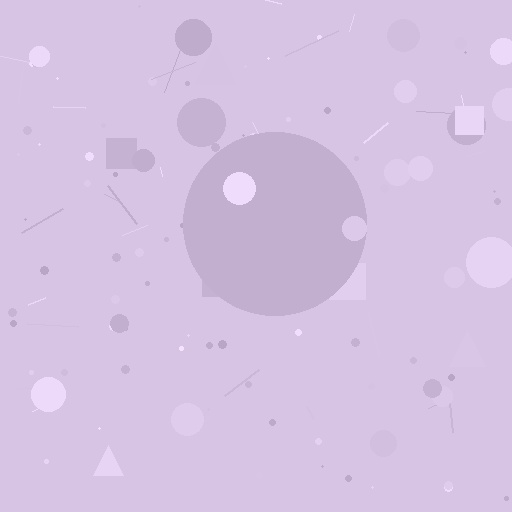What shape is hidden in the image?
A circle is hidden in the image.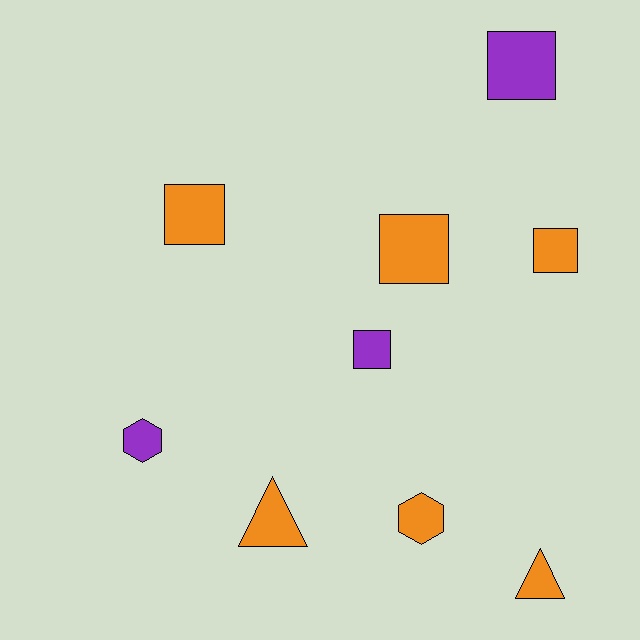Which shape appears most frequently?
Square, with 5 objects.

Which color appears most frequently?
Orange, with 6 objects.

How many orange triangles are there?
There are 2 orange triangles.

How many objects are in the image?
There are 9 objects.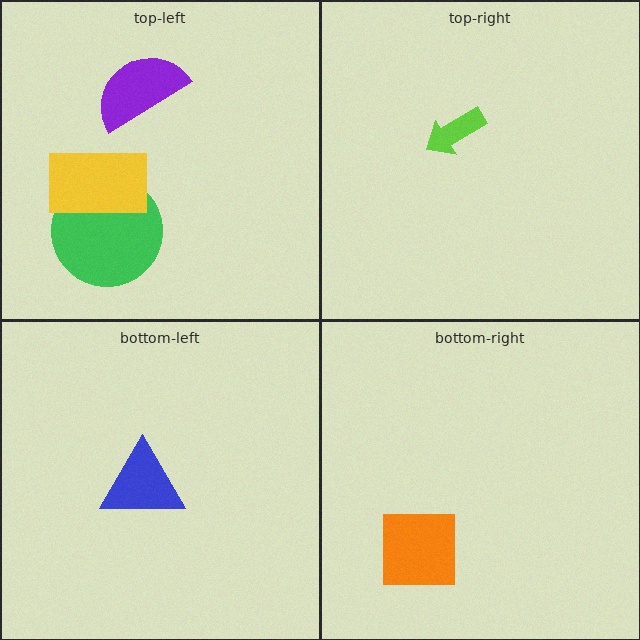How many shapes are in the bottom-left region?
1.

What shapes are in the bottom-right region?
The orange square.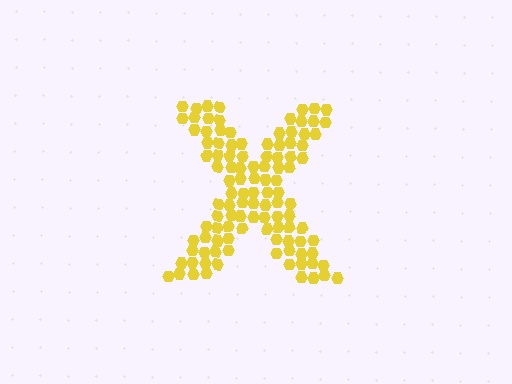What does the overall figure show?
The overall figure shows the letter X.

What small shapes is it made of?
It is made of small hexagons.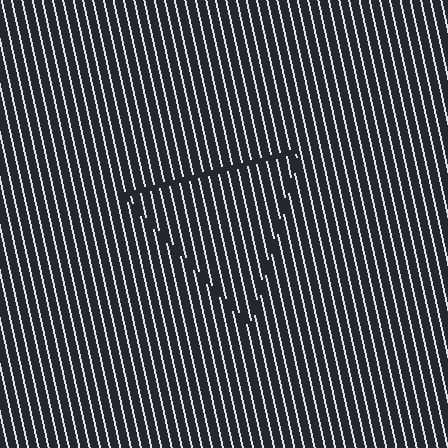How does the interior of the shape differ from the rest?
The interior of the shape contains the same grating, shifted by half a period — the contour is defined by the phase discontinuity where line-ends from the inner and outer gratings abut.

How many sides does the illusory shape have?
3 sides — the line-ends trace a triangle.